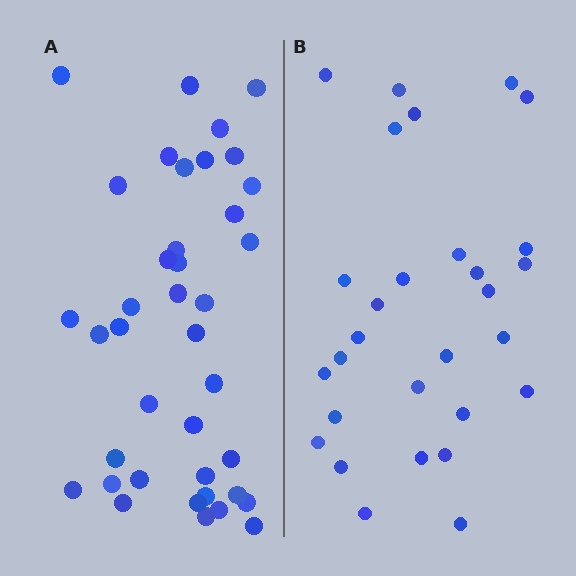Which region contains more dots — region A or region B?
Region A (the left region) has more dots.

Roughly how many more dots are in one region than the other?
Region A has roughly 10 or so more dots than region B.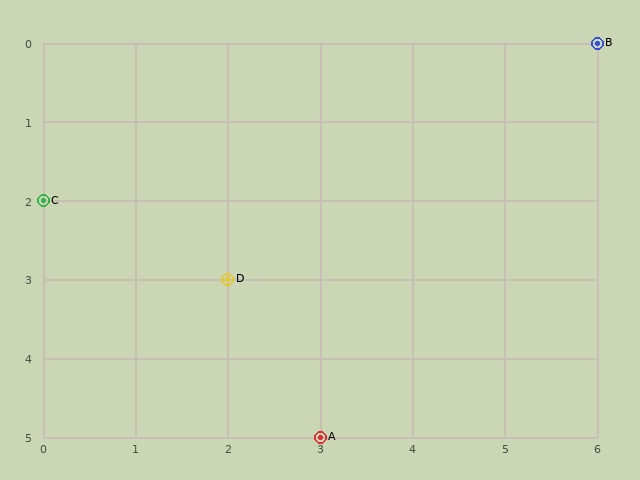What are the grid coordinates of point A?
Point A is at grid coordinates (3, 5).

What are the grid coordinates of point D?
Point D is at grid coordinates (2, 3).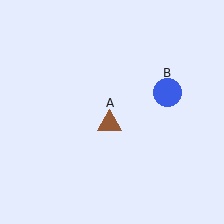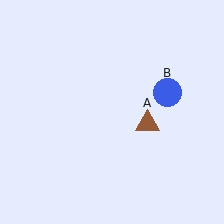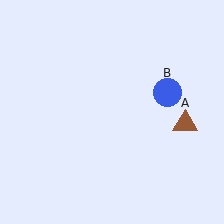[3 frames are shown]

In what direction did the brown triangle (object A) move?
The brown triangle (object A) moved right.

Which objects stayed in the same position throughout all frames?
Blue circle (object B) remained stationary.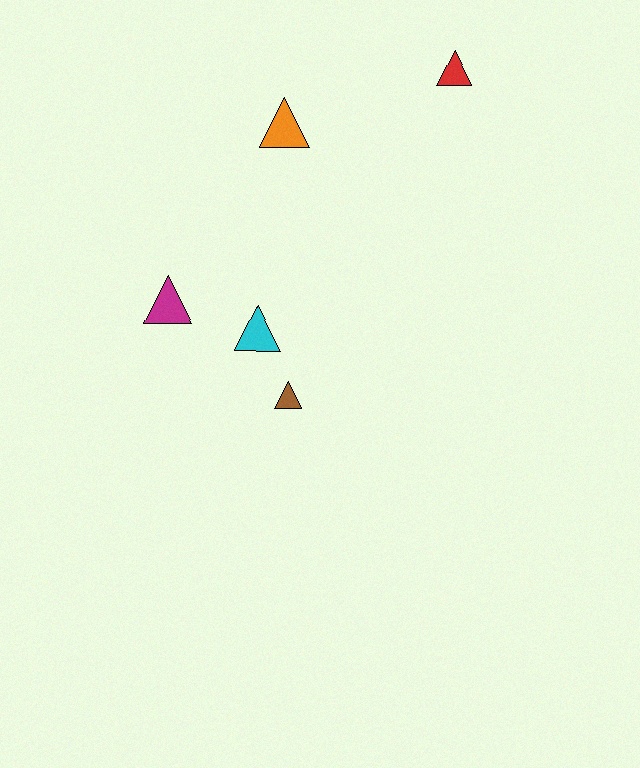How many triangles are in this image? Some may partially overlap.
There are 5 triangles.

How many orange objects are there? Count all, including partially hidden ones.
There is 1 orange object.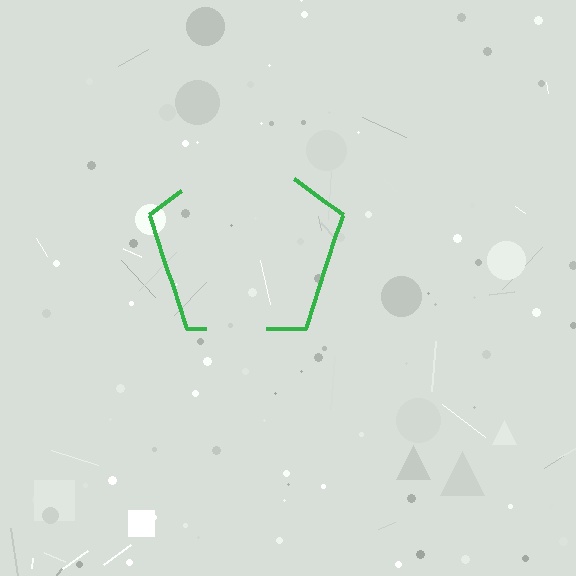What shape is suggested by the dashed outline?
The dashed outline suggests a pentagon.